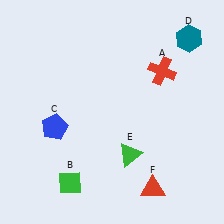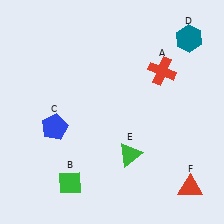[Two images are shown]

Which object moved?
The red triangle (F) moved right.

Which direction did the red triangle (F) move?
The red triangle (F) moved right.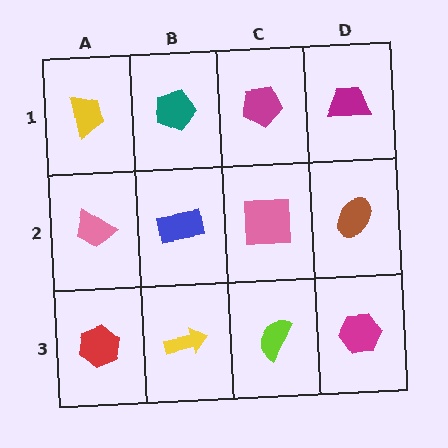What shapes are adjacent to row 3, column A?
A pink trapezoid (row 2, column A), a yellow arrow (row 3, column B).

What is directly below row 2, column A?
A red hexagon.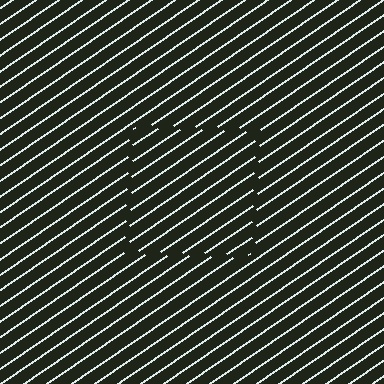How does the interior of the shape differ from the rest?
The interior of the shape contains the same grating, shifted by half a period — the contour is defined by the phase discontinuity where line-ends from the inner and outer gratings abut.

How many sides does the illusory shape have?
4 sides — the line-ends trace a square.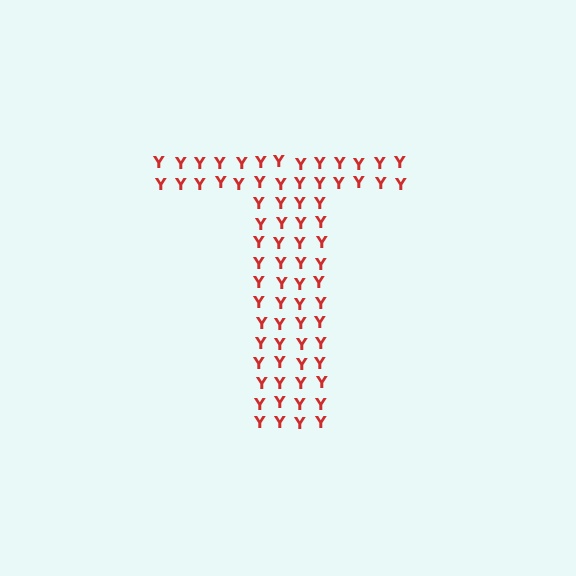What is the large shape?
The large shape is the letter T.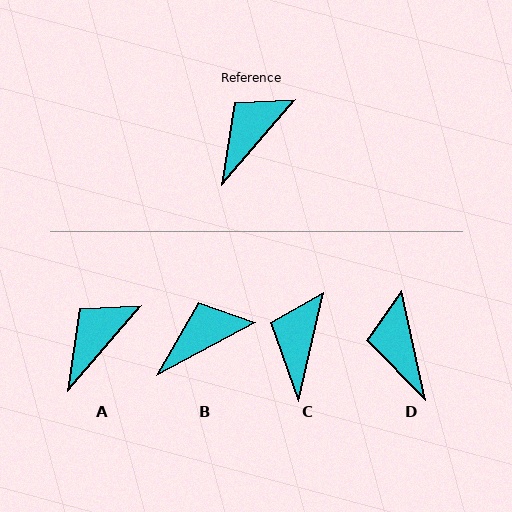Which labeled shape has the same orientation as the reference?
A.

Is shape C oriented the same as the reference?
No, it is off by about 28 degrees.